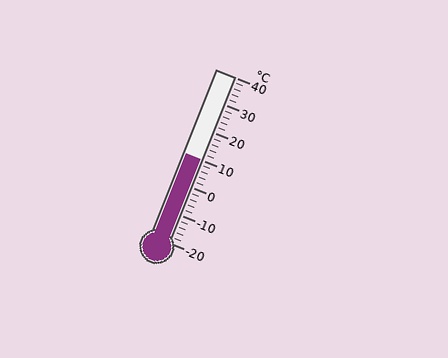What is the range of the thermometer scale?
The thermometer scale ranges from -20°C to 40°C.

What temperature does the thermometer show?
The thermometer shows approximately 10°C.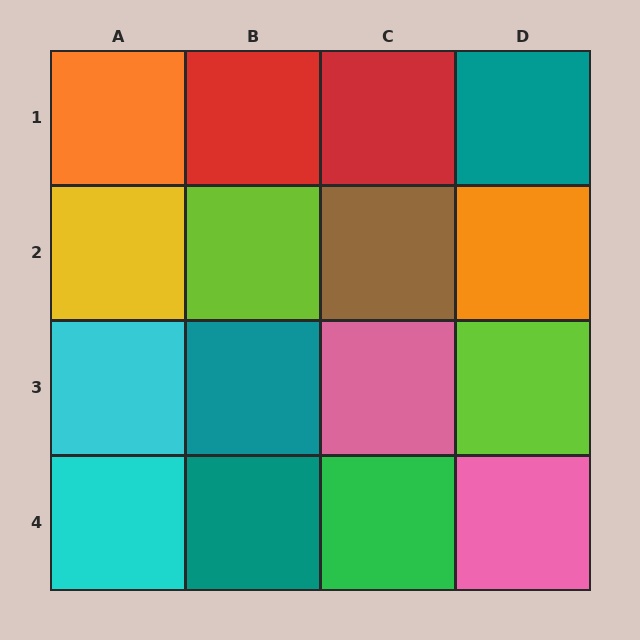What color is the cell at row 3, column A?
Cyan.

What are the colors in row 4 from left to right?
Cyan, teal, green, pink.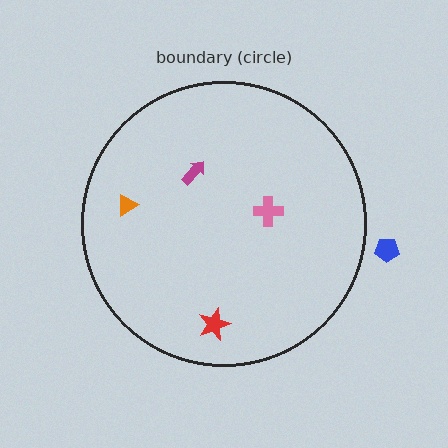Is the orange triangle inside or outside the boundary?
Inside.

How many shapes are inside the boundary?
4 inside, 1 outside.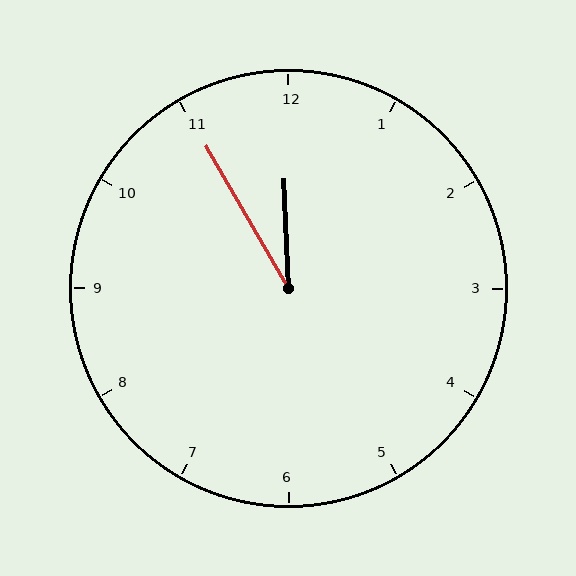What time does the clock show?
11:55.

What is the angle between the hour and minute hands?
Approximately 28 degrees.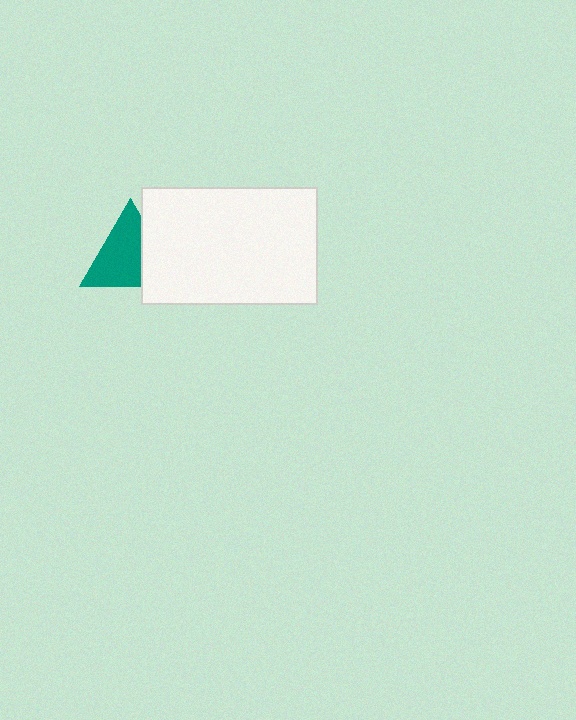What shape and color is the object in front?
The object in front is a white rectangle.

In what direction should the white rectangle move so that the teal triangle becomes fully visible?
The white rectangle should move right. That is the shortest direction to clear the overlap and leave the teal triangle fully visible.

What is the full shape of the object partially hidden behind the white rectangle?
The partially hidden object is a teal triangle.